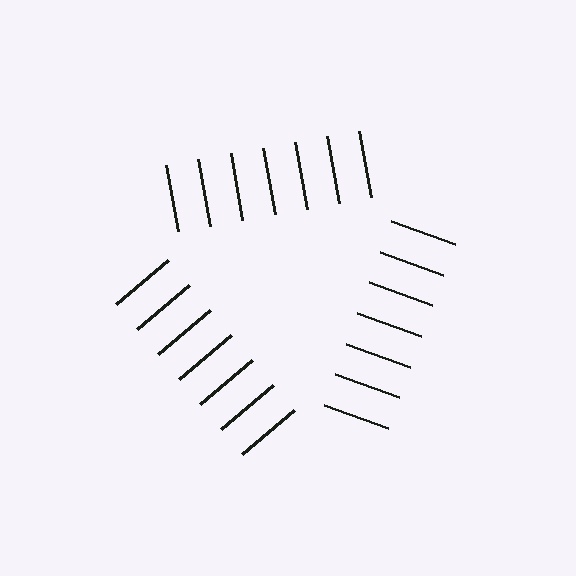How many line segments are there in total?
21 — 7 along each of the 3 edges.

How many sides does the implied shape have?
3 sides — the line-ends trace a triangle.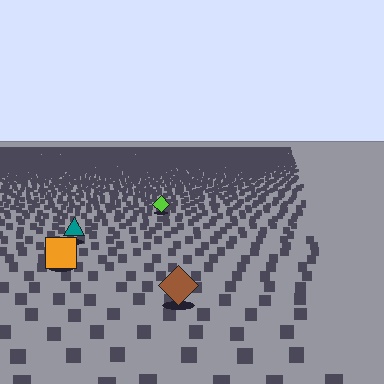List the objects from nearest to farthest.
From nearest to farthest: the brown diamond, the orange square, the teal triangle, the lime diamond.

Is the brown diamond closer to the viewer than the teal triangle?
Yes. The brown diamond is closer — you can tell from the texture gradient: the ground texture is coarser near it.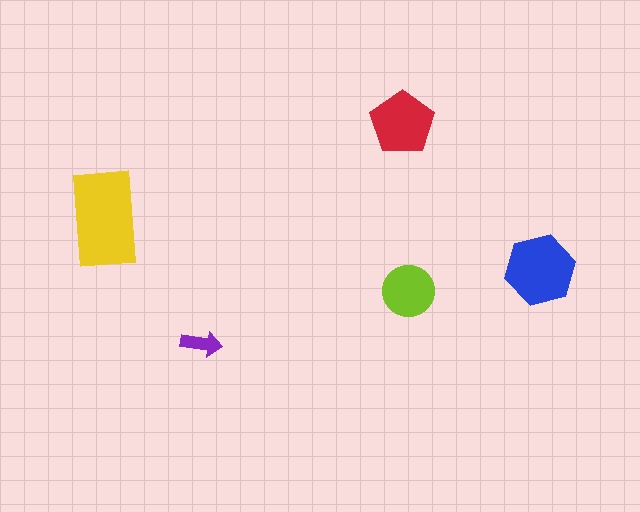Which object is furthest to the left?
The yellow rectangle is leftmost.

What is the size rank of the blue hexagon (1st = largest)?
2nd.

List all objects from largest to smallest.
The yellow rectangle, the blue hexagon, the red pentagon, the lime circle, the purple arrow.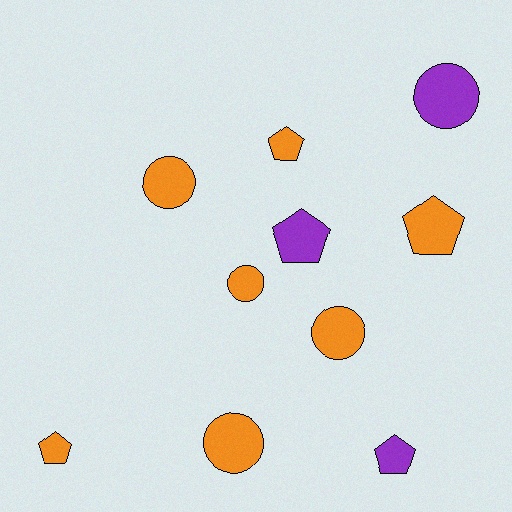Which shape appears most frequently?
Circle, with 5 objects.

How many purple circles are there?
There is 1 purple circle.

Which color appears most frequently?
Orange, with 7 objects.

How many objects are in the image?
There are 10 objects.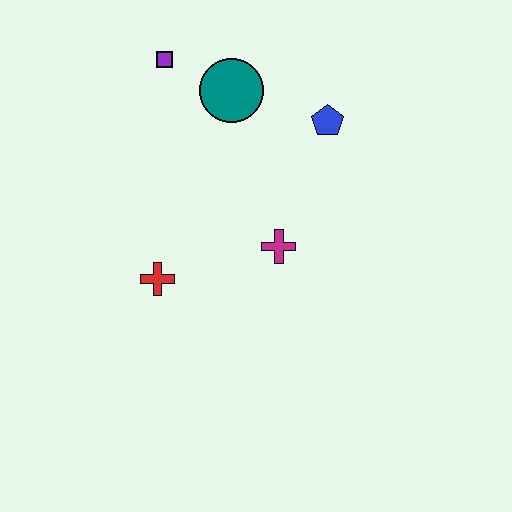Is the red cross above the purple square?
No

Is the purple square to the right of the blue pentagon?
No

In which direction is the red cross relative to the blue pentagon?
The red cross is to the left of the blue pentagon.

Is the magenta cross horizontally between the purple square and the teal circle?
No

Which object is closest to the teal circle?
The purple square is closest to the teal circle.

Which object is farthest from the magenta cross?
The purple square is farthest from the magenta cross.